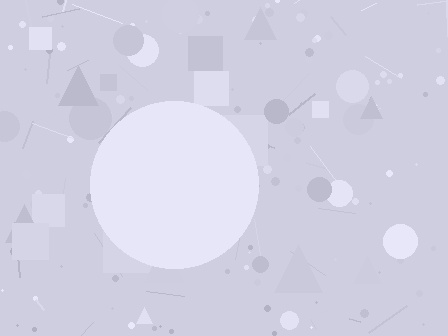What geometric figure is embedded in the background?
A circle is embedded in the background.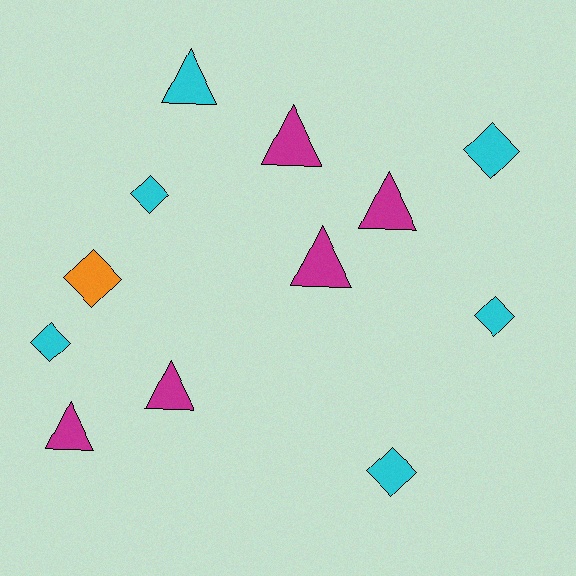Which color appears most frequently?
Cyan, with 6 objects.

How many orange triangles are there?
There are no orange triangles.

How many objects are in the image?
There are 12 objects.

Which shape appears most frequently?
Triangle, with 6 objects.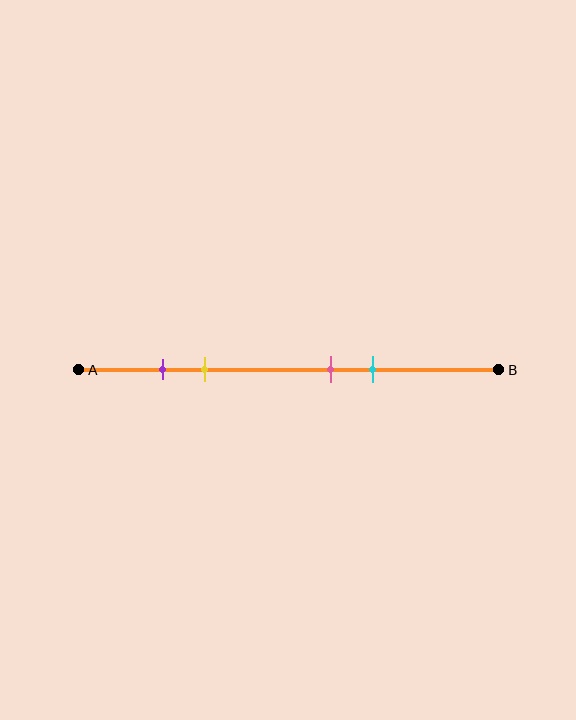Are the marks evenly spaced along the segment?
No, the marks are not evenly spaced.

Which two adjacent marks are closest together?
The purple and yellow marks are the closest adjacent pair.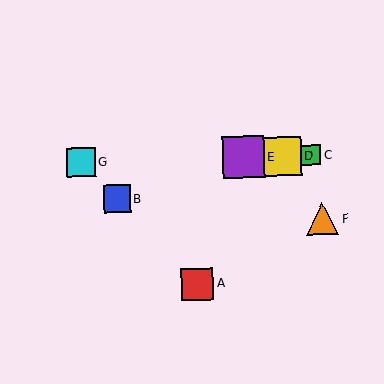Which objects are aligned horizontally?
Objects C, D, E, G are aligned horizontally.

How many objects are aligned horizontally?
4 objects (C, D, E, G) are aligned horizontally.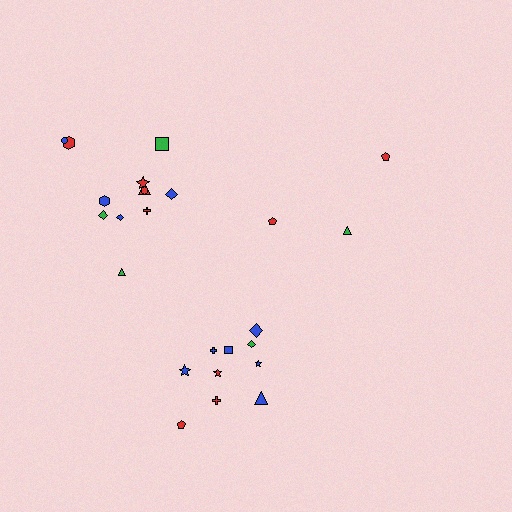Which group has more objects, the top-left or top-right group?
The top-left group.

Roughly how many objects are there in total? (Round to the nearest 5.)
Roughly 25 objects in total.